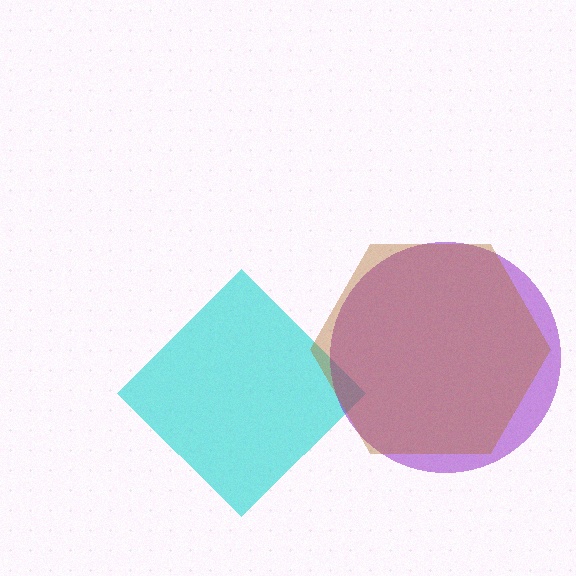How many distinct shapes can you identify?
There are 3 distinct shapes: a cyan diamond, a purple circle, a brown hexagon.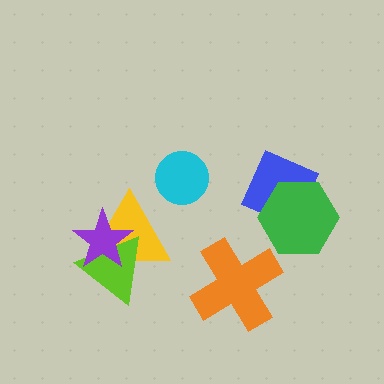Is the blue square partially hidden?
Yes, it is partially covered by another shape.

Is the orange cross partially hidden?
No, no other shape covers it.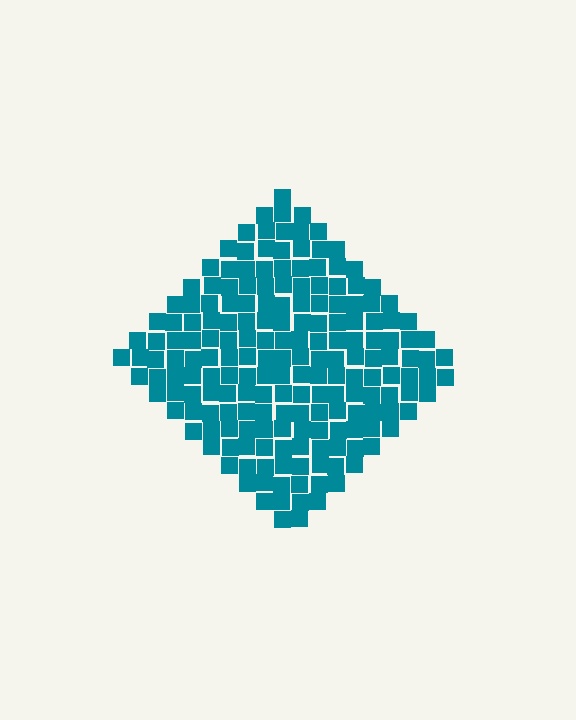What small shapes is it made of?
It is made of small squares.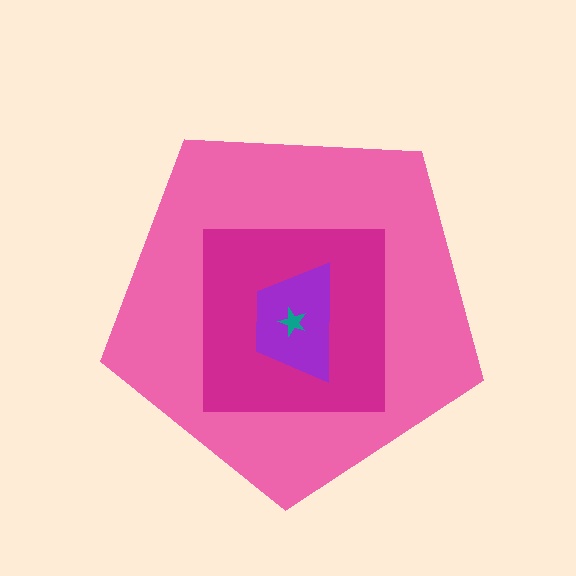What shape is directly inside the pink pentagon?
The magenta square.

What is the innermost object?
The teal star.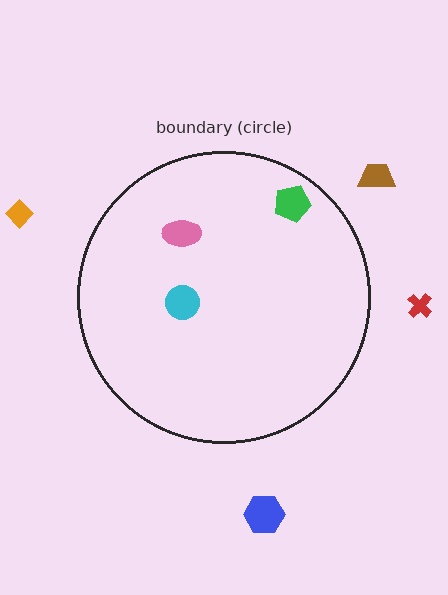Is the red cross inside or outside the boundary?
Outside.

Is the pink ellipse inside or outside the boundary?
Inside.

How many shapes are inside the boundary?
3 inside, 4 outside.